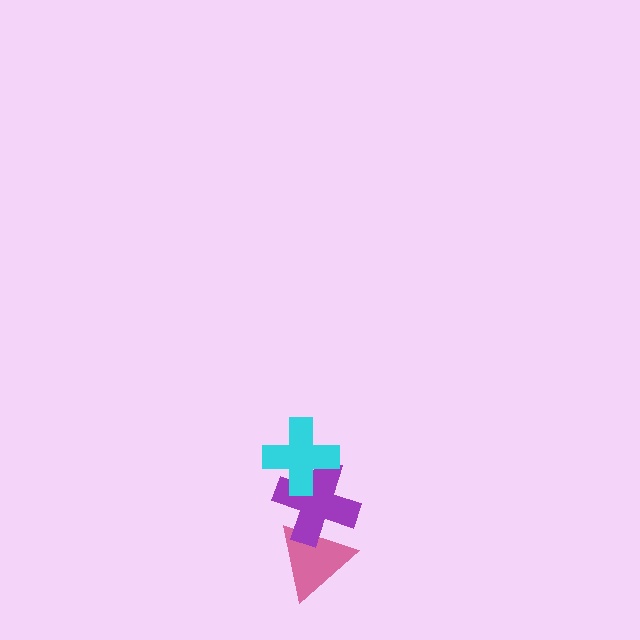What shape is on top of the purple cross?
The cyan cross is on top of the purple cross.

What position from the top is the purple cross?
The purple cross is 2nd from the top.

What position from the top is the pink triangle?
The pink triangle is 3rd from the top.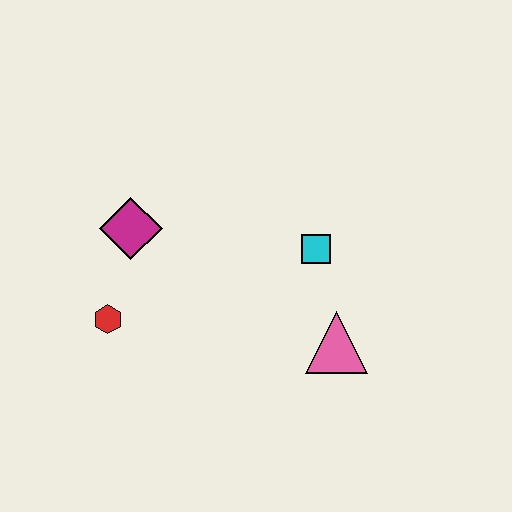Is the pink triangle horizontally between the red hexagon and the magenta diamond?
No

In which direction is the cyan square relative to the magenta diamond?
The cyan square is to the right of the magenta diamond.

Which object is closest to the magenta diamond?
The red hexagon is closest to the magenta diamond.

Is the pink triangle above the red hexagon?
No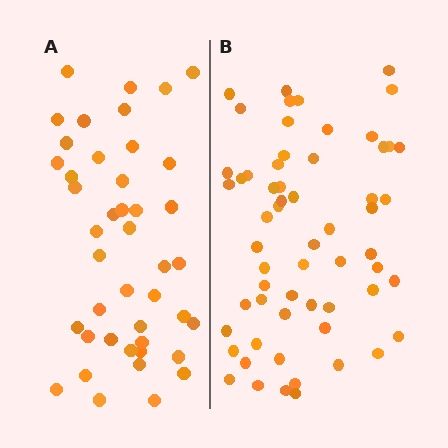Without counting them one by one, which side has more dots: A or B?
Region B (the right region) has more dots.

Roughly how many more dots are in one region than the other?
Region B has approximately 15 more dots than region A.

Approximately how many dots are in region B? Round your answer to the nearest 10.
About 60 dots.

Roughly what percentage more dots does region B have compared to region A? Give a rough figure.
About 40% more.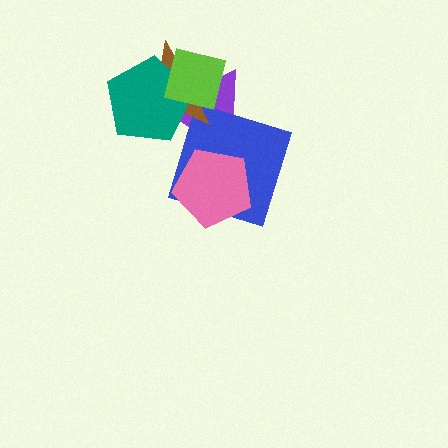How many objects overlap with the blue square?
2 objects overlap with the blue square.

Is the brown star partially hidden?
Yes, it is partially covered by another shape.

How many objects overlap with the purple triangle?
5 objects overlap with the purple triangle.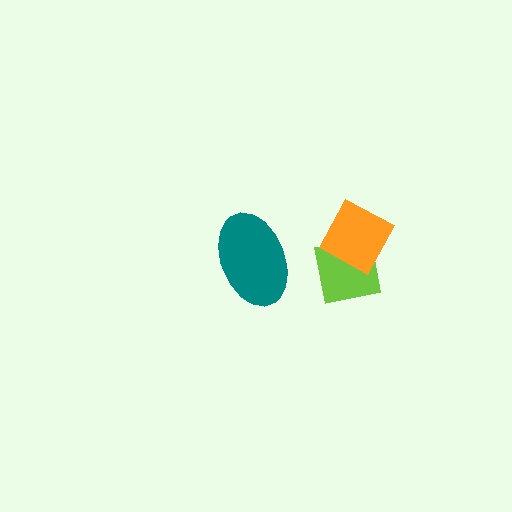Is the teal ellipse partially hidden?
No, no other shape covers it.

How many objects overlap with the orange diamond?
1 object overlaps with the orange diamond.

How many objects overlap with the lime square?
1 object overlaps with the lime square.